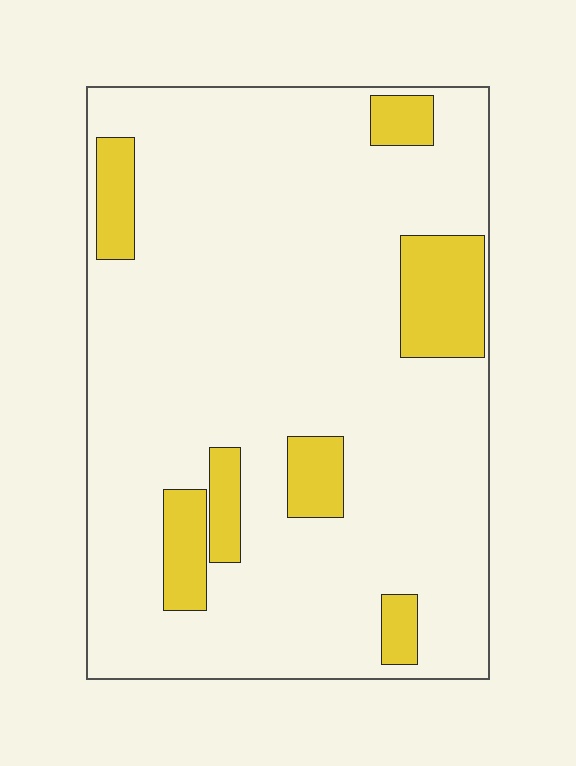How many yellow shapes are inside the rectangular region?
7.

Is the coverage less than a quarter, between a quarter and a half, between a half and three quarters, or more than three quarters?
Less than a quarter.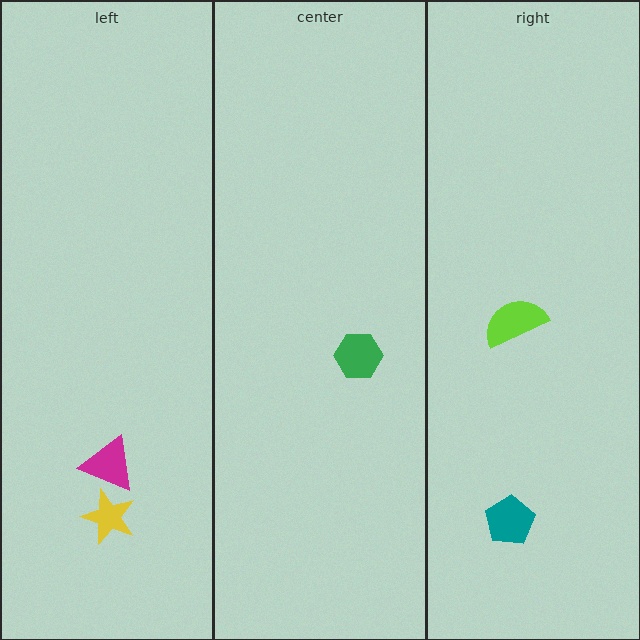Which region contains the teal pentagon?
The right region.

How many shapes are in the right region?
2.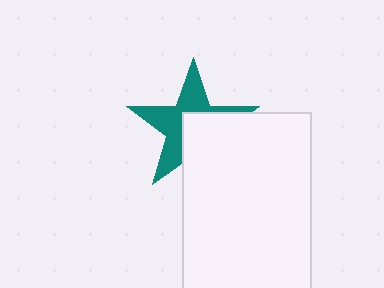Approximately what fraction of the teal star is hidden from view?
Roughly 46% of the teal star is hidden behind the white rectangle.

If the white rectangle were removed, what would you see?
You would see the complete teal star.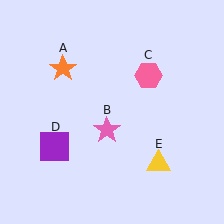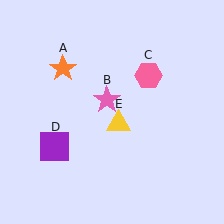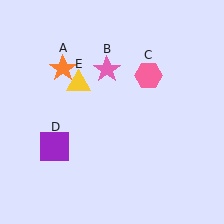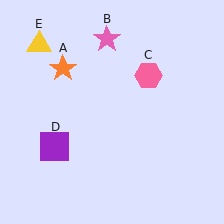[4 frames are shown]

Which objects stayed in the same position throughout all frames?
Orange star (object A) and pink hexagon (object C) and purple square (object D) remained stationary.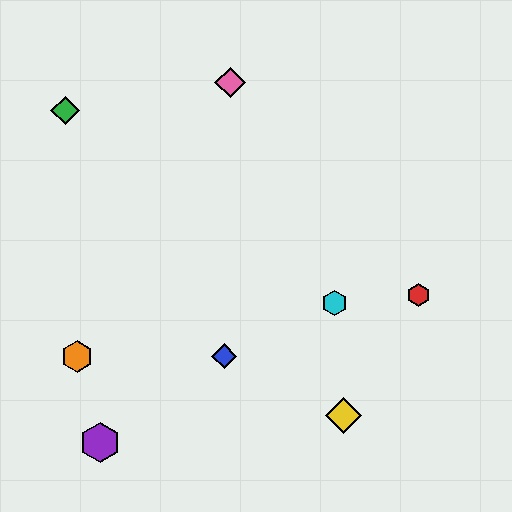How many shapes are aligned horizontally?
2 shapes (the blue diamond, the orange hexagon) are aligned horizontally.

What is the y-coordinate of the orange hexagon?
The orange hexagon is at y≈356.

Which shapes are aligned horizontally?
The blue diamond, the orange hexagon are aligned horizontally.